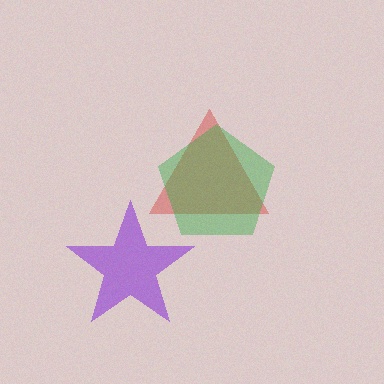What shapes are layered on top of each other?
The layered shapes are: a purple star, a red triangle, a green pentagon.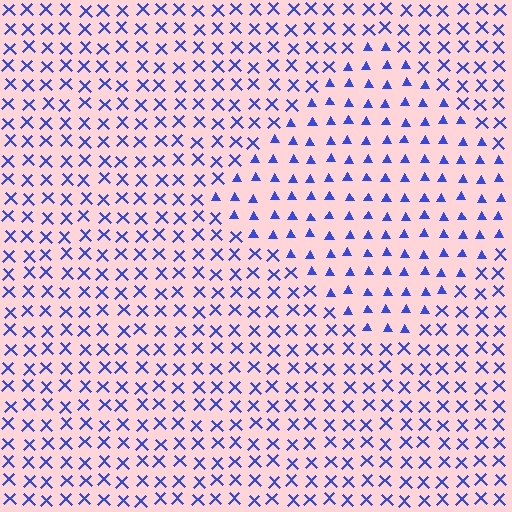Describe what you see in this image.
The image is filled with small blue elements arranged in a uniform grid. A diamond-shaped region contains triangles, while the surrounding area contains X marks. The boundary is defined purely by the change in element shape.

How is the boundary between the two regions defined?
The boundary is defined by a change in element shape: triangles inside vs. X marks outside. All elements share the same color and spacing.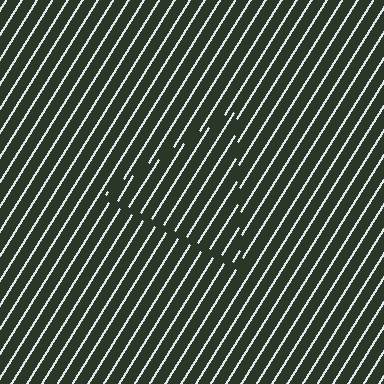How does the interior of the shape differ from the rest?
The interior of the shape contains the same grating, shifted by half a period — the contour is defined by the phase discontinuity where line-ends from the inner and outer gratings abut.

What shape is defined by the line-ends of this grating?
An illusory triangle. The interior of the shape contains the same grating, shifted by half a period — the contour is defined by the phase discontinuity where line-ends from the inner and outer gratings abut.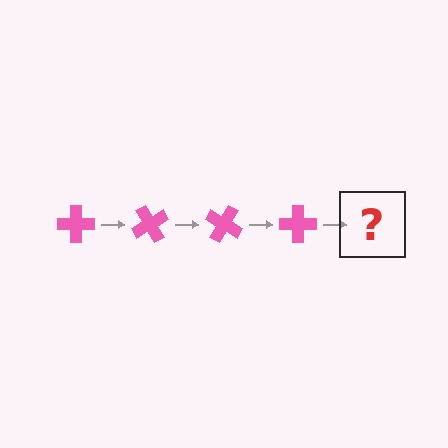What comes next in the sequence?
The next element should be a pink cross rotated 240 degrees.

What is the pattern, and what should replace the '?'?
The pattern is that the cross rotates 60 degrees each step. The '?' should be a pink cross rotated 240 degrees.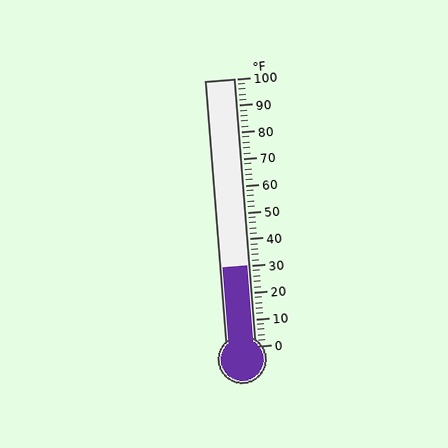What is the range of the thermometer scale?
The thermometer scale ranges from 0°F to 100°F.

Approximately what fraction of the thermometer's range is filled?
The thermometer is filled to approximately 30% of its range.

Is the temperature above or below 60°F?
The temperature is below 60°F.